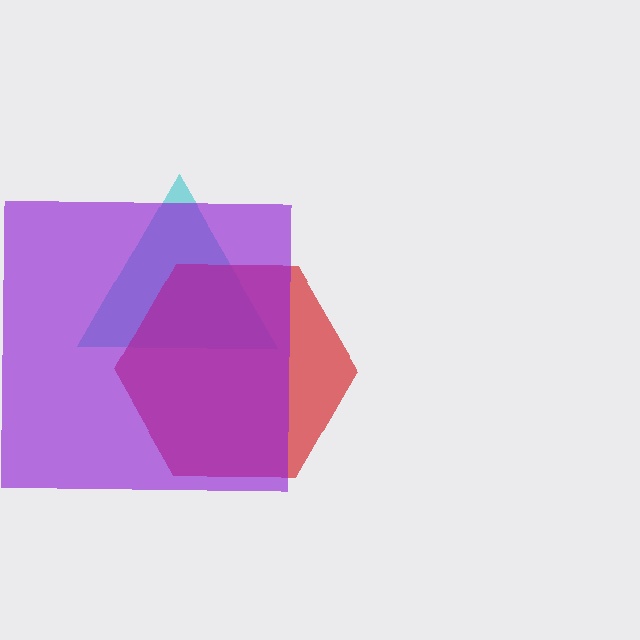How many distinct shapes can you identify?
There are 3 distinct shapes: a cyan triangle, a red hexagon, a purple square.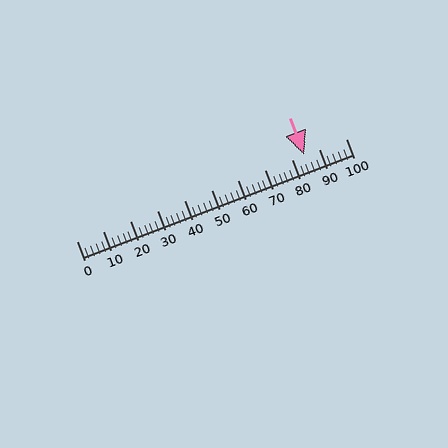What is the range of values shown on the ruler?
The ruler shows values from 0 to 100.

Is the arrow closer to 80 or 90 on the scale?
The arrow is closer to 80.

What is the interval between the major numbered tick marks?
The major tick marks are spaced 10 units apart.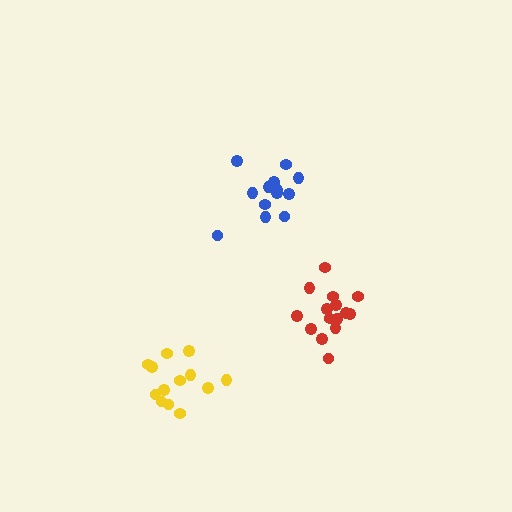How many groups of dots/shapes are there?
There are 3 groups.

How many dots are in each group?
Group 1: 13 dots, Group 2: 15 dots, Group 3: 13 dots (41 total).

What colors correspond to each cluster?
The clusters are colored: blue, red, yellow.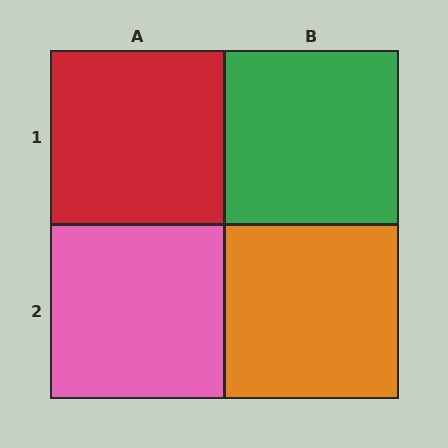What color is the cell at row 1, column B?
Green.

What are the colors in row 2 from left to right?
Pink, orange.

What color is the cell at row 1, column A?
Red.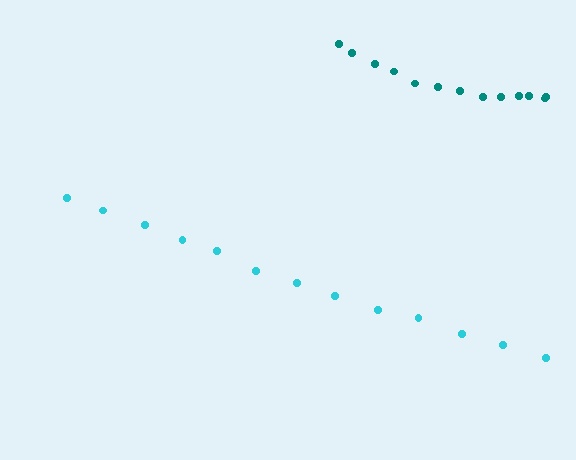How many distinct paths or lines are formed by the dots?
There are 2 distinct paths.